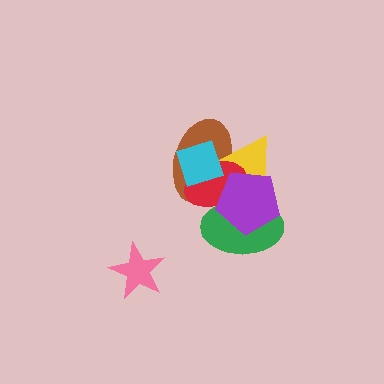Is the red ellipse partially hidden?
Yes, it is partially covered by another shape.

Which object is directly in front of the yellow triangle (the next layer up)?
The red ellipse is directly in front of the yellow triangle.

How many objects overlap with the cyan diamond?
3 objects overlap with the cyan diamond.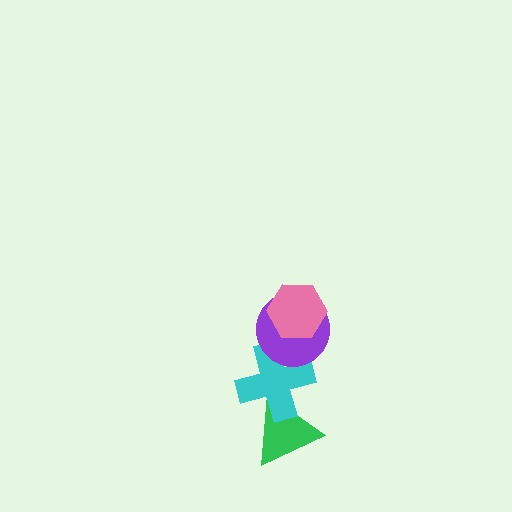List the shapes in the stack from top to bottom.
From top to bottom: the pink hexagon, the purple circle, the cyan cross, the green triangle.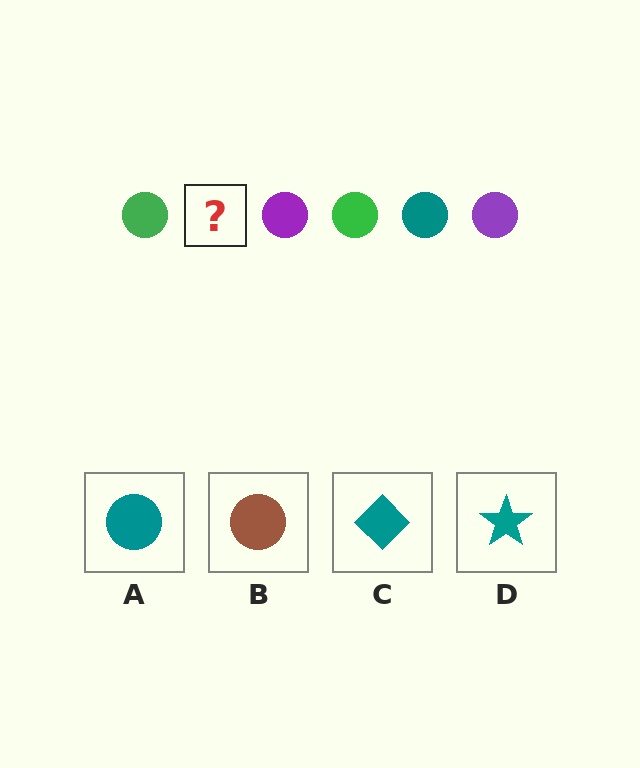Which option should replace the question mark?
Option A.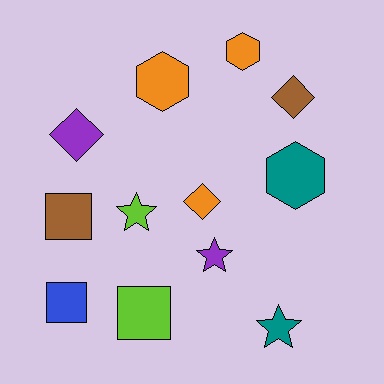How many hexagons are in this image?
There are 3 hexagons.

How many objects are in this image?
There are 12 objects.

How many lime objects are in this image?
There are 2 lime objects.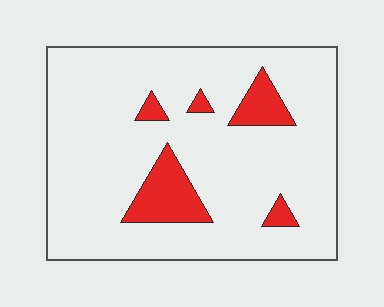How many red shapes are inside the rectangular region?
5.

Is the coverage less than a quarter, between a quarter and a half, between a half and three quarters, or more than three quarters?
Less than a quarter.